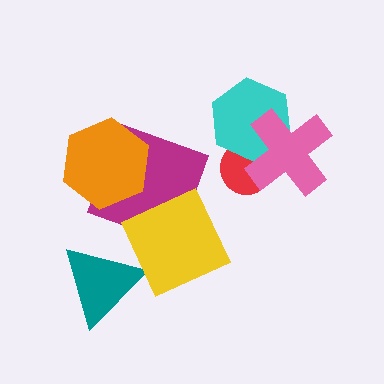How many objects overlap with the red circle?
2 objects overlap with the red circle.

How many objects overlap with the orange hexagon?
1 object overlaps with the orange hexagon.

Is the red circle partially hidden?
Yes, it is partially covered by another shape.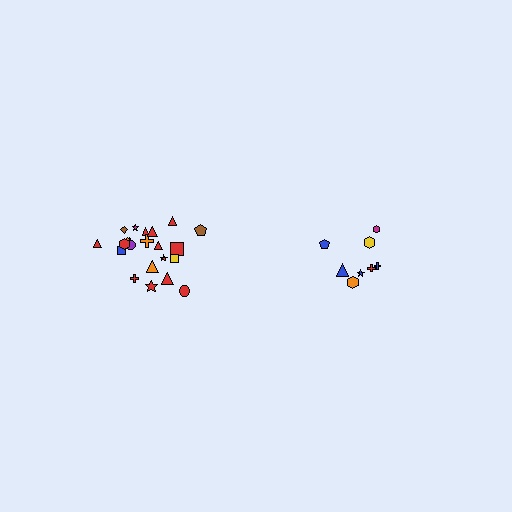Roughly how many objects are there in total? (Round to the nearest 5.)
Roughly 30 objects in total.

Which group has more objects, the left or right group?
The left group.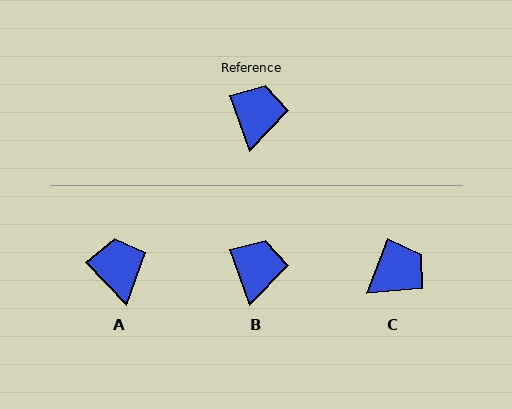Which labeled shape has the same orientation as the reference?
B.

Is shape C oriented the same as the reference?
No, it is off by about 41 degrees.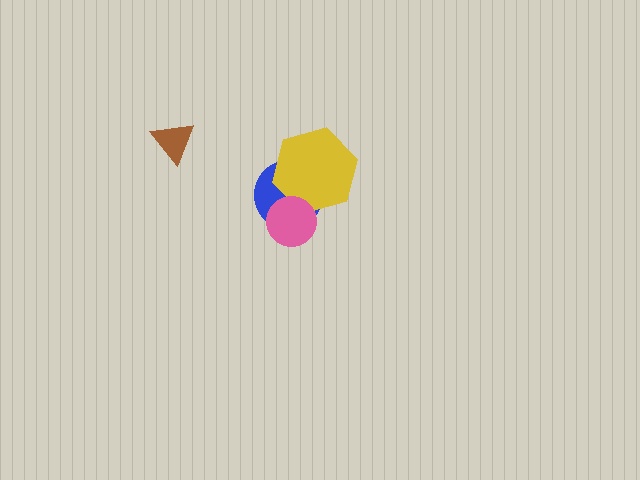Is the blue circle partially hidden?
Yes, it is partially covered by another shape.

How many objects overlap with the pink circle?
2 objects overlap with the pink circle.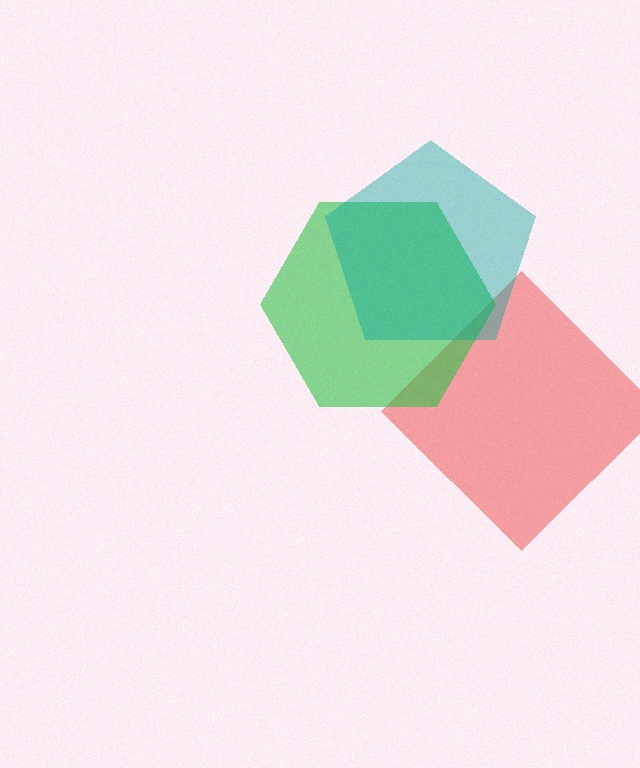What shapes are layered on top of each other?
The layered shapes are: a red diamond, a green hexagon, a teal pentagon.